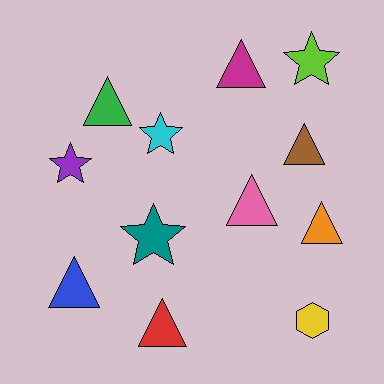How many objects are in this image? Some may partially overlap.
There are 12 objects.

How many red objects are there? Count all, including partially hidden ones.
There is 1 red object.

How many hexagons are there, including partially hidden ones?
There is 1 hexagon.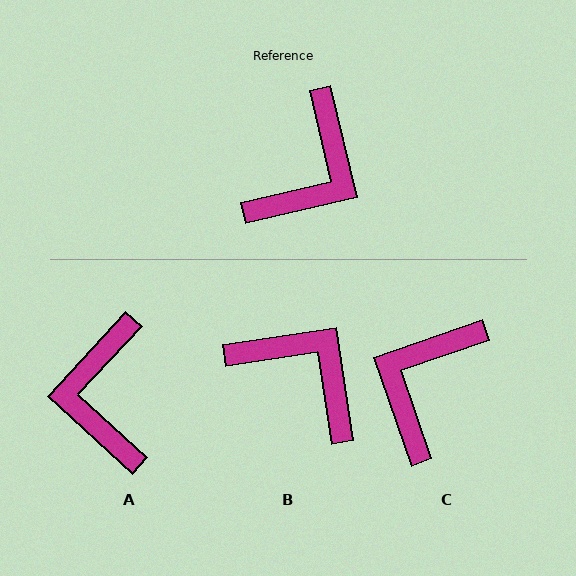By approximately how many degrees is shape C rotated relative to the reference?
Approximately 174 degrees clockwise.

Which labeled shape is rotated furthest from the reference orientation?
C, about 174 degrees away.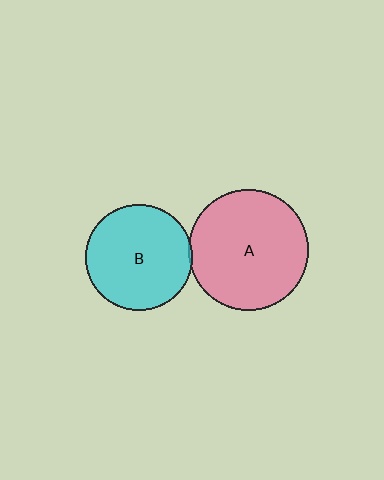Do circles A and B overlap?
Yes.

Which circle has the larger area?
Circle A (pink).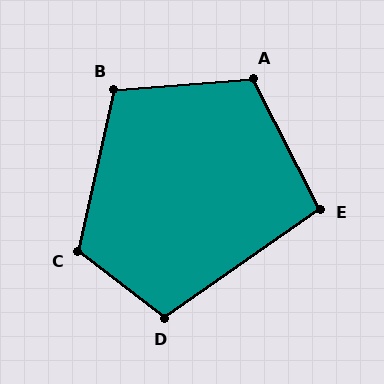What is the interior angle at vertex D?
Approximately 108 degrees (obtuse).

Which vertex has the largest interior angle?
C, at approximately 115 degrees.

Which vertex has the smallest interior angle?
E, at approximately 98 degrees.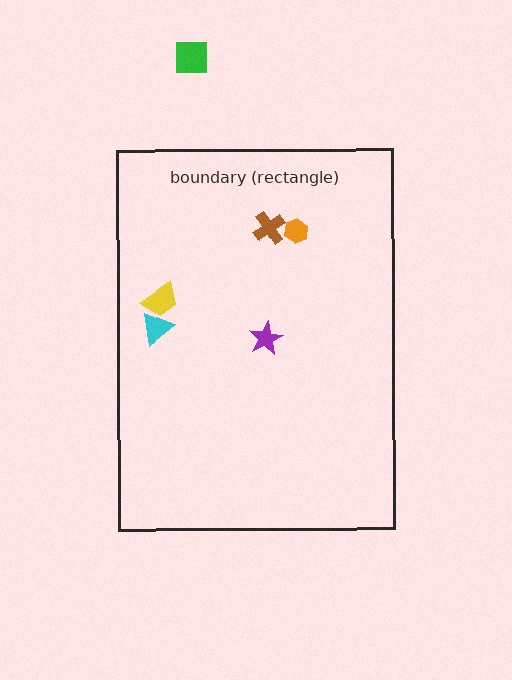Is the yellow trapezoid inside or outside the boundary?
Inside.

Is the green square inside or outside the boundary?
Outside.